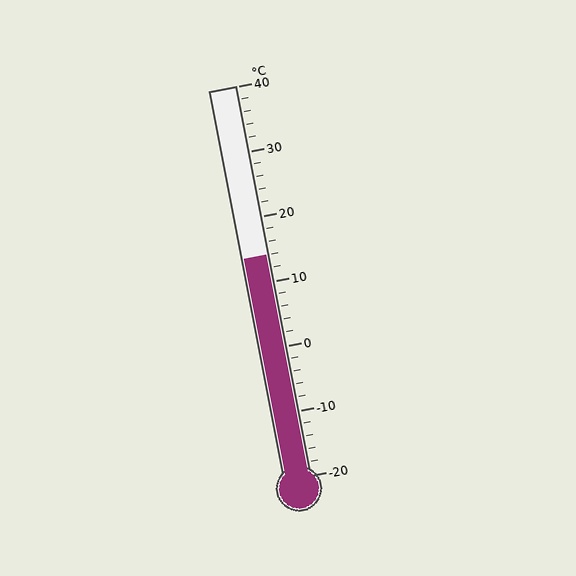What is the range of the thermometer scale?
The thermometer scale ranges from -20°C to 40°C.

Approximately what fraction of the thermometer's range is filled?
The thermometer is filled to approximately 55% of its range.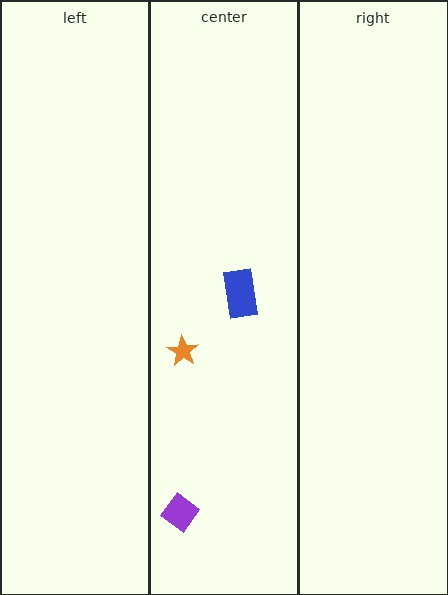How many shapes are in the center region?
3.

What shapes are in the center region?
The orange star, the blue rectangle, the purple diamond.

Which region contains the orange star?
The center region.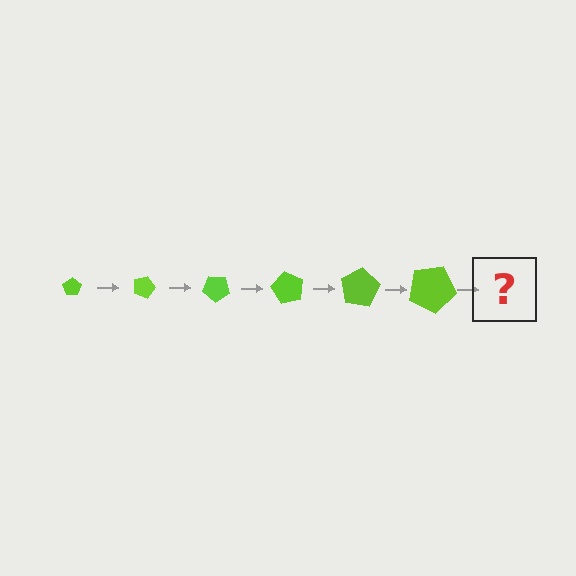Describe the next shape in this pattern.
It should be a pentagon, larger than the previous one and rotated 120 degrees from the start.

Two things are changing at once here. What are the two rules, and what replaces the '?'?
The two rules are that the pentagon grows larger each step and it rotates 20 degrees each step. The '?' should be a pentagon, larger than the previous one and rotated 120 degrees from the start.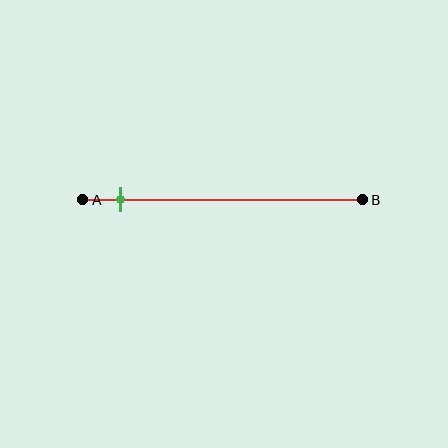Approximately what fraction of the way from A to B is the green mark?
The green mark is approximately 15% of the way from A to B.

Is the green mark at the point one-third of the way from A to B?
No, the mark is at about 15% from A, not at the 33% one-third point.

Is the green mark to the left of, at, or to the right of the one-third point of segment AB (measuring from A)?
The green mark is to the left of the one-third point of segment AB.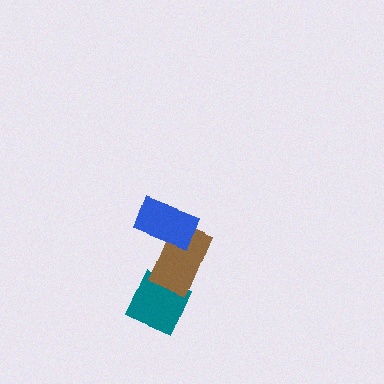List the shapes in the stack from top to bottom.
From top to bottom: the blue rectangle, the brown rectangle, the teal diamond.